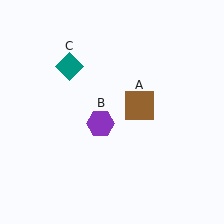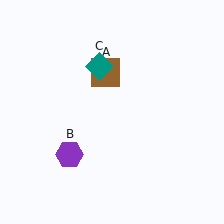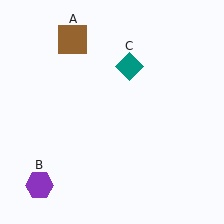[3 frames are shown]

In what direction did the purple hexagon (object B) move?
The purple hexagon (object B) moved down and to the left.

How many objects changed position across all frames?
3 objects changed position: brown square (object A), purple hexagon (object B), teal diamond (object C).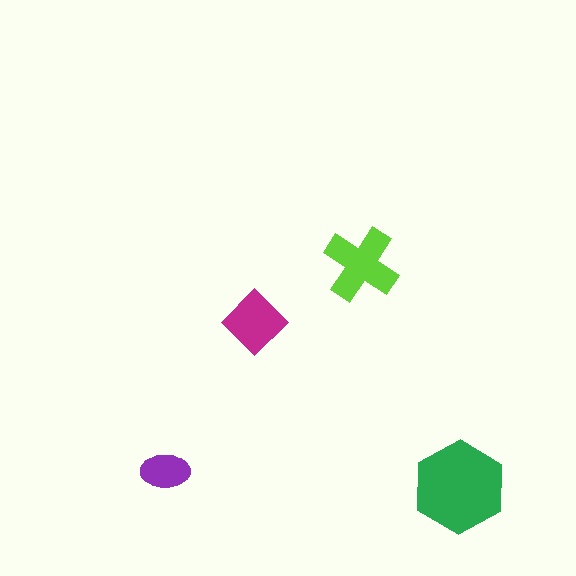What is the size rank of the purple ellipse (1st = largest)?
4th.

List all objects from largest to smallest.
The green hexagon, the lime cross, the magenta diamond, the purple ellipse.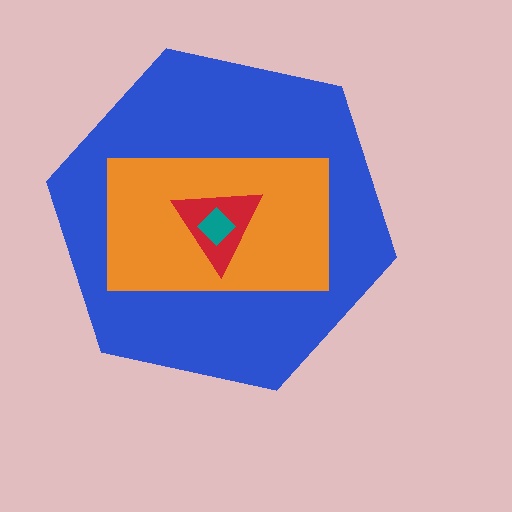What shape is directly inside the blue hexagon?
The orange rectangle.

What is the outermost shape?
The blue hexagon.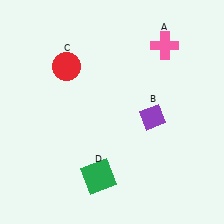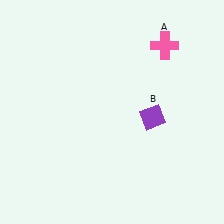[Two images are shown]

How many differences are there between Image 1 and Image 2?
There are 2 differences between the two images.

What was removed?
The green square (D), the red circle (C) were removed in Image 2.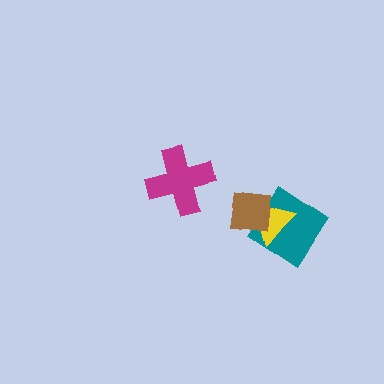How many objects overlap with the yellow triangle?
2 objects overlap with the yellow triangle.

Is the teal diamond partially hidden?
Yes, it is partially covered by another shape.